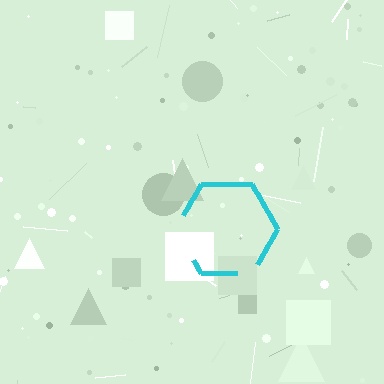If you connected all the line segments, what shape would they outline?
They would outline a hexagon.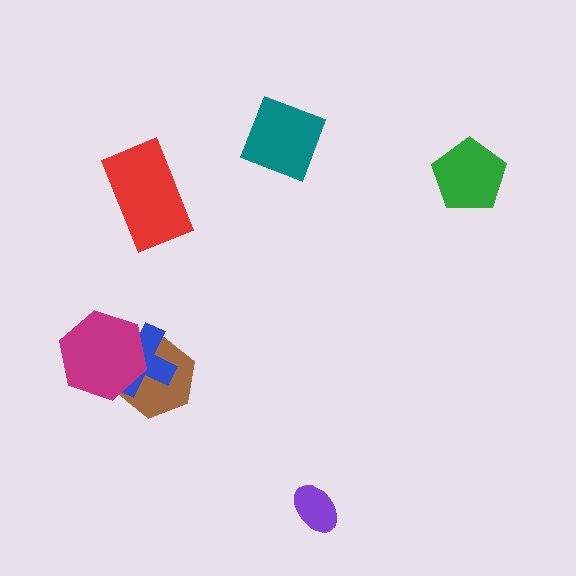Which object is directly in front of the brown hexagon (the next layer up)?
The blue cross is directly in front of the brown hexagon.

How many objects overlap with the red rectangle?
0 objects overlap with the red rectangle.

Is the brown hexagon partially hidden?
Yes, it is partially covered by another shape.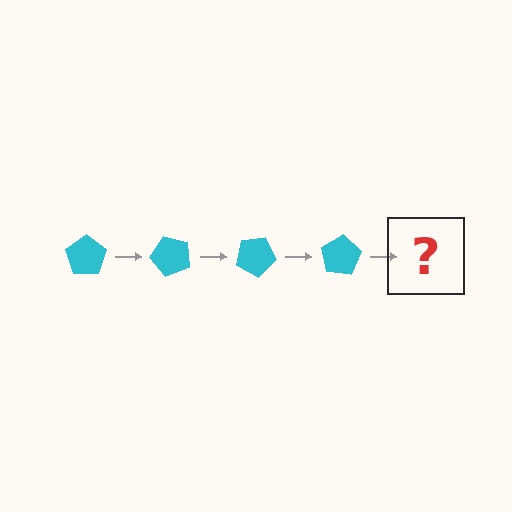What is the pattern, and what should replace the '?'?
The pattern is that the pentagon rotates 50 degrees each step. The '?' should be a cyan pentagon rotated 200 degrees.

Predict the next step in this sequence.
The next step is a cyan pentagon rotated 200 degrees.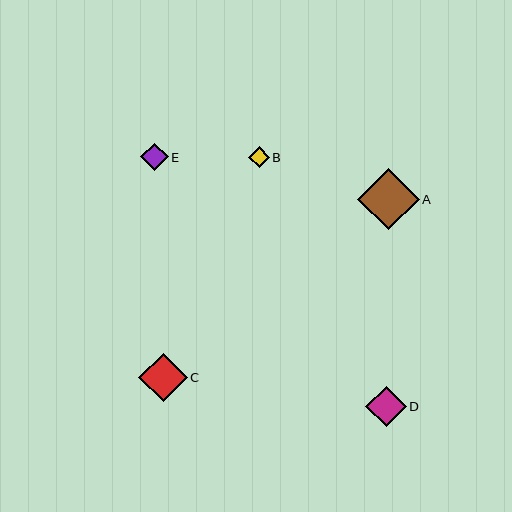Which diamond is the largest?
Diamond A is the largest with a size of approximately 62 pixels.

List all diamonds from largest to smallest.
From largest to smallest: A, C, D, E, B.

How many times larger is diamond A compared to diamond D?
Diamond A is approximately 1.5 times the size of diamond D.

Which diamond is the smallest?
Diamond B is the smallest with a size of approximately 20 pixels.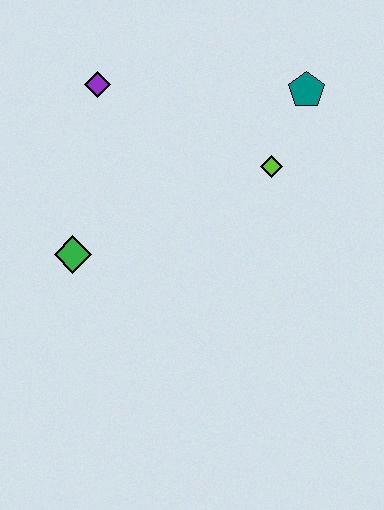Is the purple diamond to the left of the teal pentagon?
Yes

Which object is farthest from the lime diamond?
The green diamond is farthest from the lime diamond.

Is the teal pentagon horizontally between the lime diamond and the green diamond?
No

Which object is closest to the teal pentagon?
The lime diamond is closest to the teal pentagon.